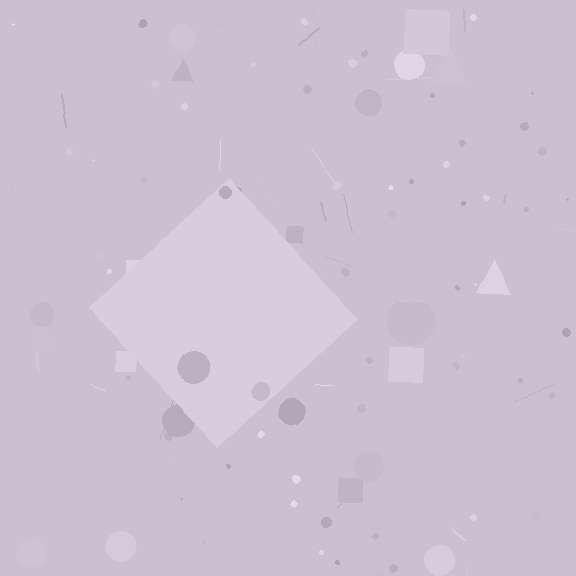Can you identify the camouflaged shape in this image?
The camouflaged shape is a diamond.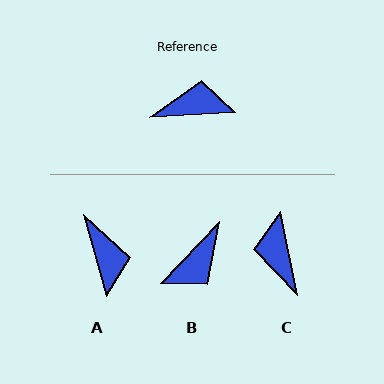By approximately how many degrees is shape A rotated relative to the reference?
Approximately 78 degrees clockwise.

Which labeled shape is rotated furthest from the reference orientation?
B, about 137 degrees away.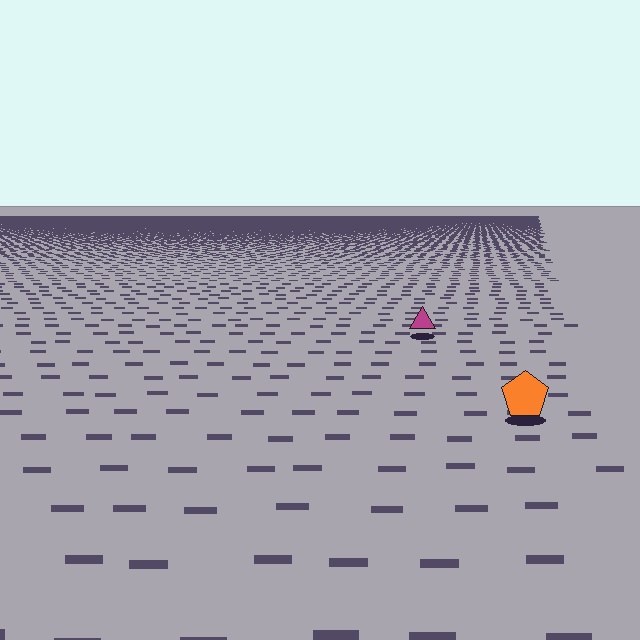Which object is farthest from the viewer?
The magenta triangle is farthest from the viewer. It appears smaller and the ground texture around it is denser.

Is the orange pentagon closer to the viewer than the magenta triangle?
Yes. The orange pentagon is closer — you can tell from the texture gradient: the ground texture is coarser near it.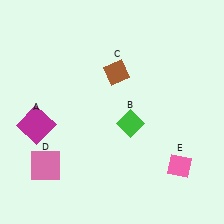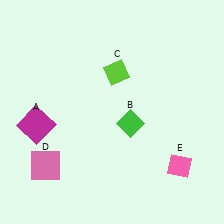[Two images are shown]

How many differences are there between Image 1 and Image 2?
There is 1 difference between the two images.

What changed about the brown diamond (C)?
In Image 1, C is brown. In Image 2, it changed to lime.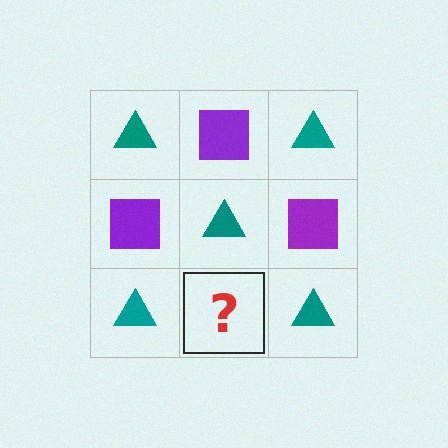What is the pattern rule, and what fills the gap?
The rule is that it alternates teal triangle and purple square in a checkerboard pattern. The gap should be filled with a purple square.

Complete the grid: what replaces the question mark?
The question mark should be replaced with a purple square.